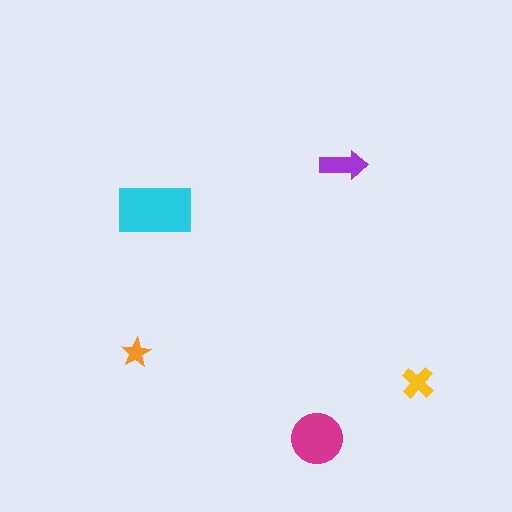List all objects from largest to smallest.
The cyan rectangle, the magenta circle, the purple arrow, the yellow cross, the orange star.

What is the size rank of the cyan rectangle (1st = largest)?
1st.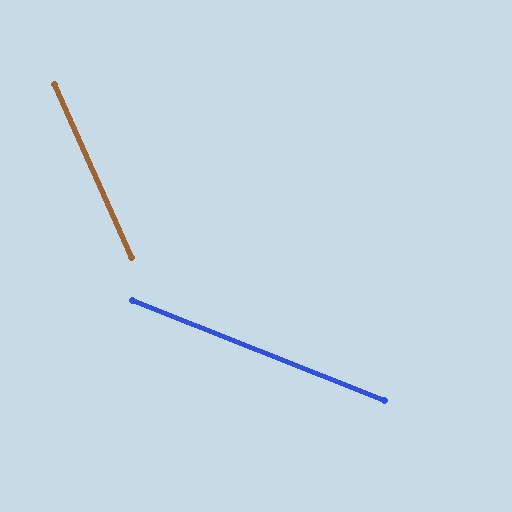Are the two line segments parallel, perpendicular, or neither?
Neither parallel nor perpendicular — they differ by about 44°.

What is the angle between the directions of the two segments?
Approximately 44 degrees.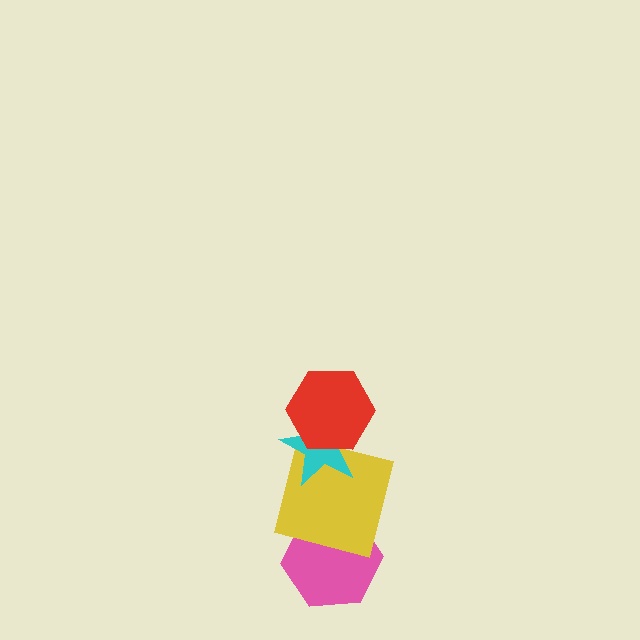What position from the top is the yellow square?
The yellow square is 3rd from the top.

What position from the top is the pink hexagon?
The pink hexagon is 4th from the top.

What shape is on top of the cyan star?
The red hexagon is on top of the cyan star.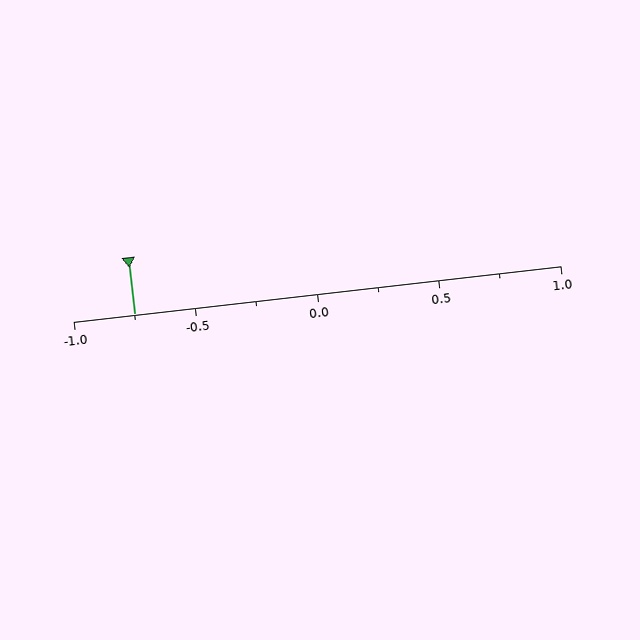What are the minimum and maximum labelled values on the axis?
The axis runs from -1.0 to 1.0.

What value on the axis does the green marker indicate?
The marker indicates approximately -0.75.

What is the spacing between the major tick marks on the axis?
The major ticks are spaced 0.5 apart.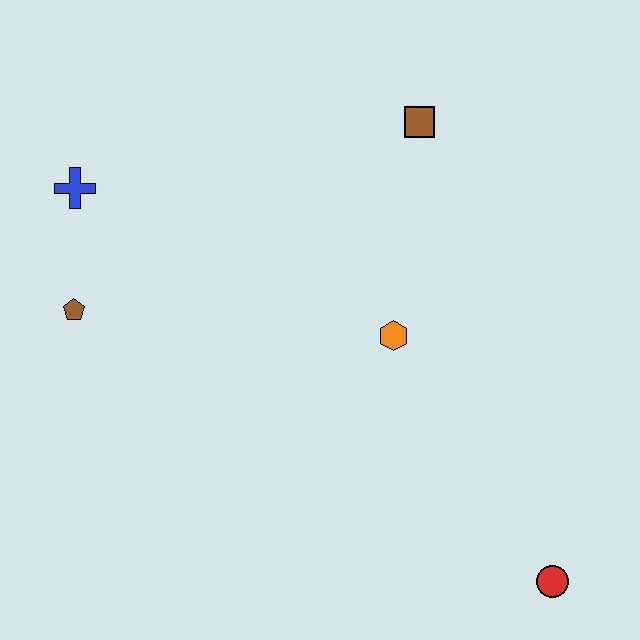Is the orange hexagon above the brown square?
No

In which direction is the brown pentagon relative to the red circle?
The brown pentagon is to the left of the red circle.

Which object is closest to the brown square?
The orange hexagon is closest to the brown square.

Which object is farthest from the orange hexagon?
The blue cross is farthest from the orange hexagon.